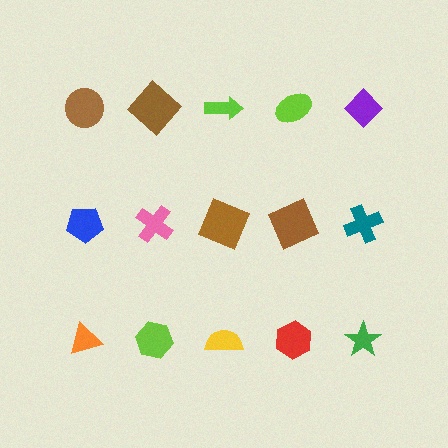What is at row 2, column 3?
A brown square.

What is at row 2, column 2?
A pink cross.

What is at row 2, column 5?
A teal cross.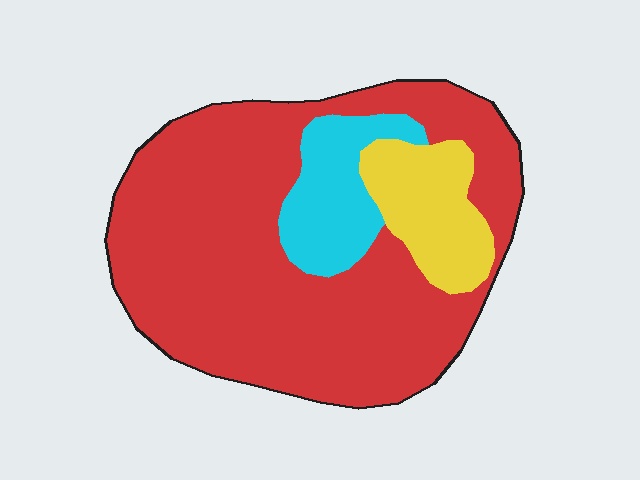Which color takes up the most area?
Red, at roughly 75%.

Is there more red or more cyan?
Red.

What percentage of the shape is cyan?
Cyan takes up about one eighth (1/8) of the shape.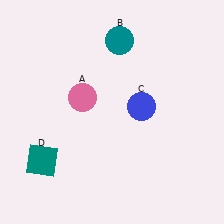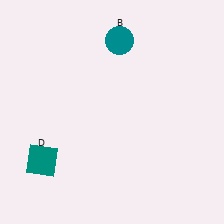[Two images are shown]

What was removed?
The pink circle (A), the blue circle (C) were removed in Image 2.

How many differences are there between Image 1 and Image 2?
There are 2 differences between the two images.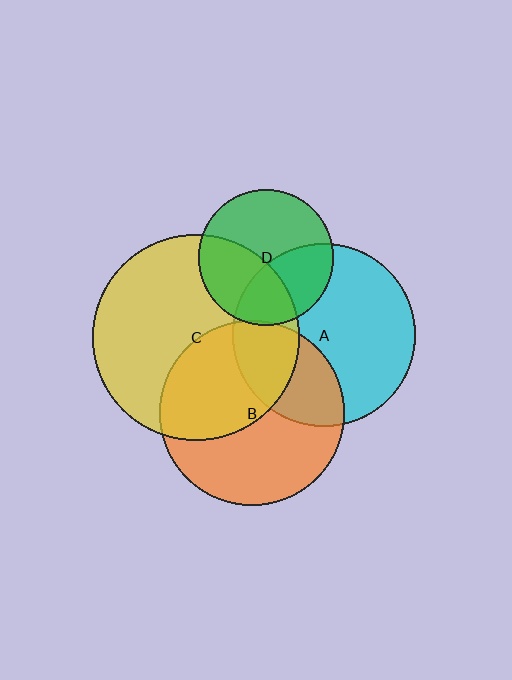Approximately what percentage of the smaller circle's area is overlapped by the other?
Approximately 40%.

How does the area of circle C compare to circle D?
Approximately 2.3 times.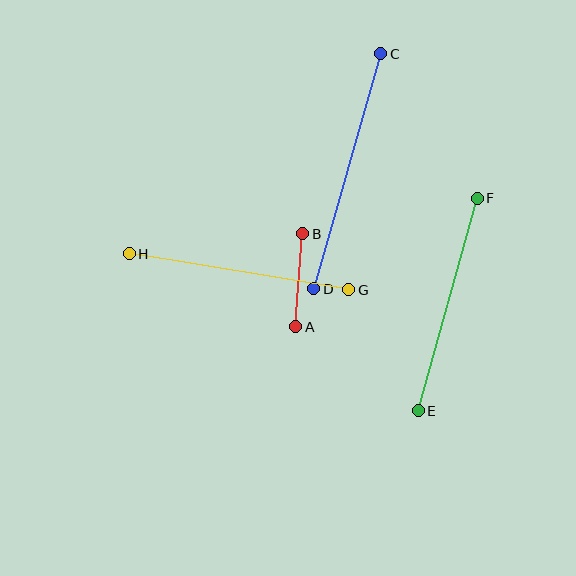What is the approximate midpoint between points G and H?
The midpoint is at approximately (239, 272) pixels.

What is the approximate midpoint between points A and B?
The midpoint is at approximately (299, 280) pixels.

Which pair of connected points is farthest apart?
Points C and D are farthest apart.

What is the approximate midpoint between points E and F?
The midpoint is at approximately (448, 305) pixels.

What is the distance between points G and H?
The distance is approximately 223 pixels.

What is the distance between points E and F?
The distance is approximately 221 pixels.